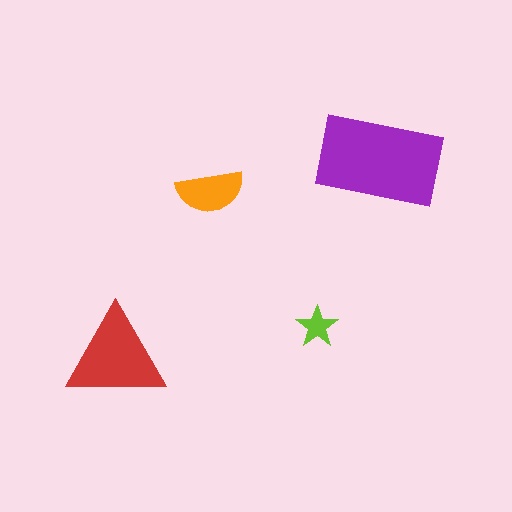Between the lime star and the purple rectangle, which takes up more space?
The purple rectangle.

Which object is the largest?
The purple rectangle.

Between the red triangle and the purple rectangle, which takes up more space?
The purple rectangle.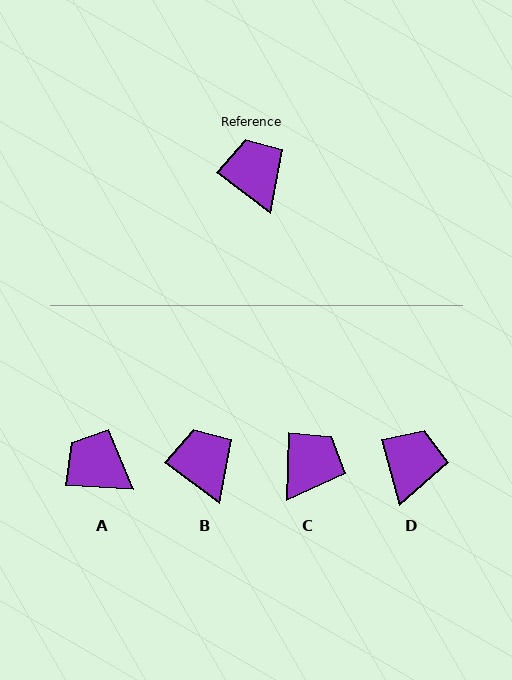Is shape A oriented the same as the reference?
No, it is off by about 34 degrees.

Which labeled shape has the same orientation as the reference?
B.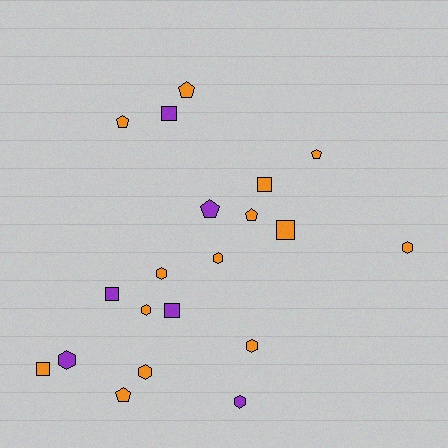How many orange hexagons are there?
There are 6 orange hexagons.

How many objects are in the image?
There are 20 objects.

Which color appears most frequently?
Orange, with 14 objects.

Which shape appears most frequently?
Hexagon, with 8 objects.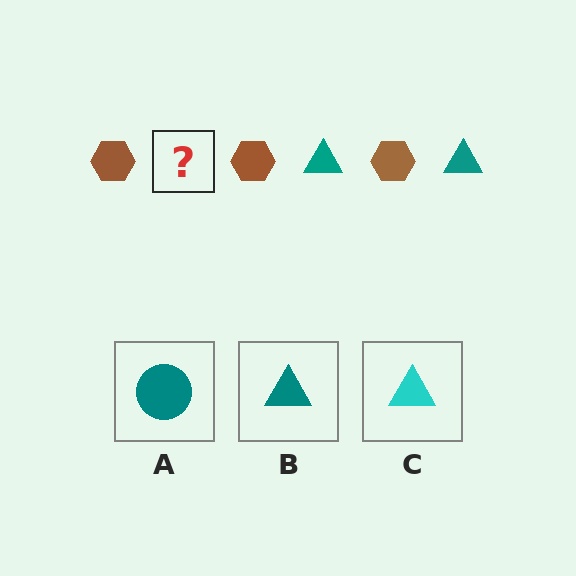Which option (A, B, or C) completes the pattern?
B.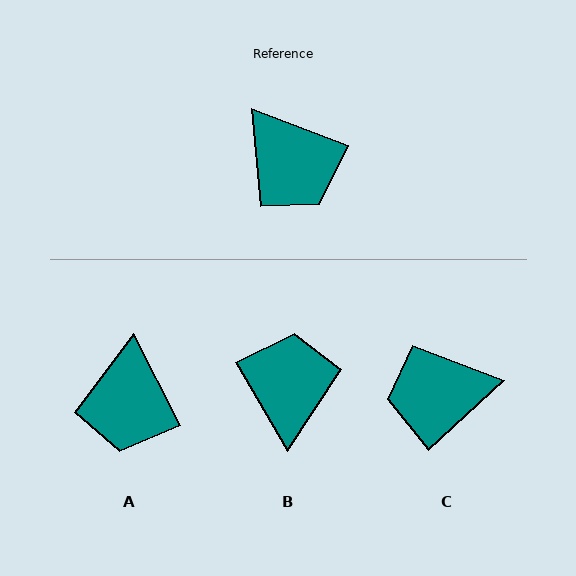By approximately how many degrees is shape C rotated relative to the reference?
Approximately 116 degrees clockwise.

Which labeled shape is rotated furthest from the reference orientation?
B, about 142 degrees away.